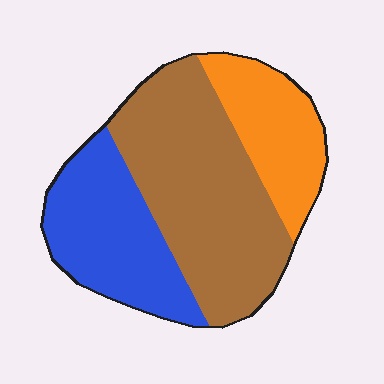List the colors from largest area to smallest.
From largest to smallest: brown, blue, orange.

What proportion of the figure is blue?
Blue takes up about one third (1/3) of the figure.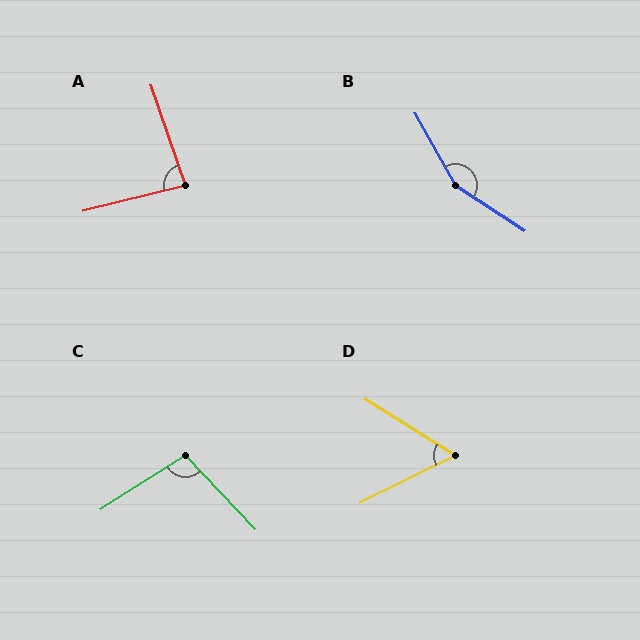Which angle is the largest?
B, at approximately 153 degrees.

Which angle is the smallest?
D, at approximately 58 degrees.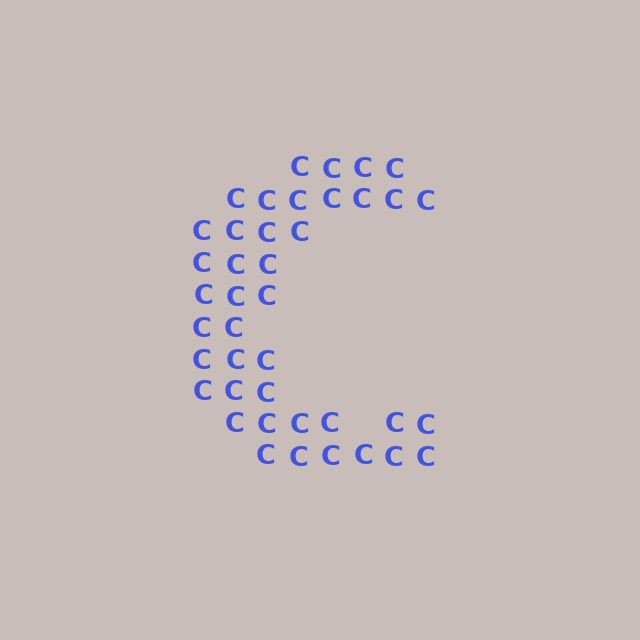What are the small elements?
The small elements are letter C's.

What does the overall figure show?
The overall figure shows the letter C.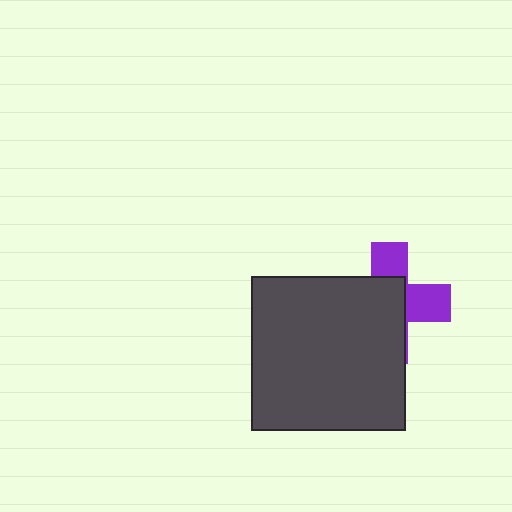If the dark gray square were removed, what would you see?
You would see the complete purple cross.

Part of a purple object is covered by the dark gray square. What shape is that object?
It is a cross.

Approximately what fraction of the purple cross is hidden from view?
Roughly 60% of the purple cross is hidden behind the dark gray square.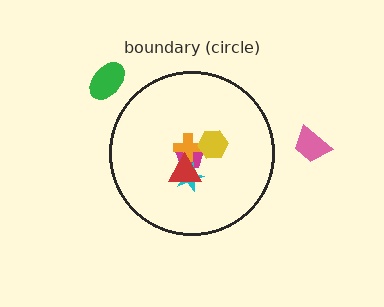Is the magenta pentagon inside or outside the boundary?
Inside.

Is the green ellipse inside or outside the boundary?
Outside.